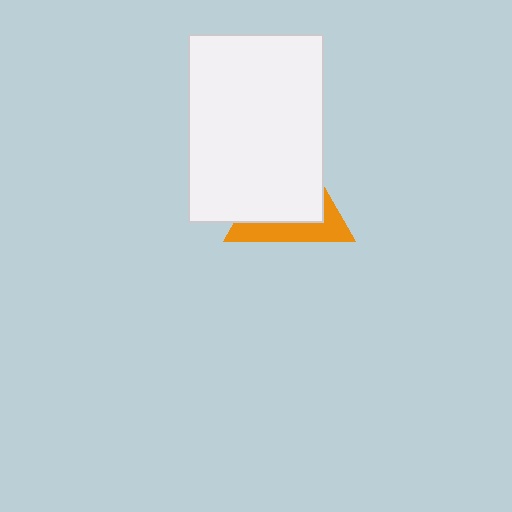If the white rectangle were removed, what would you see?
You would see the complete orange triangle.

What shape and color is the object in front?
The object in front is a white rectangle.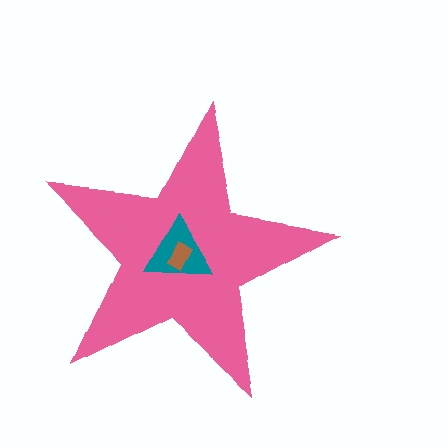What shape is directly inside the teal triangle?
The brown rectangle.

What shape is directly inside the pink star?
The teal triangle.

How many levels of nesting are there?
3.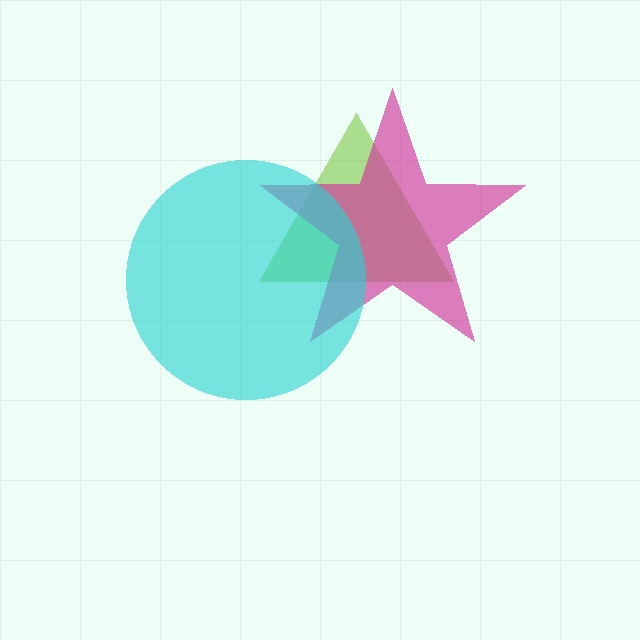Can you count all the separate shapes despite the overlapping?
Yes, there are 3 separate shapes.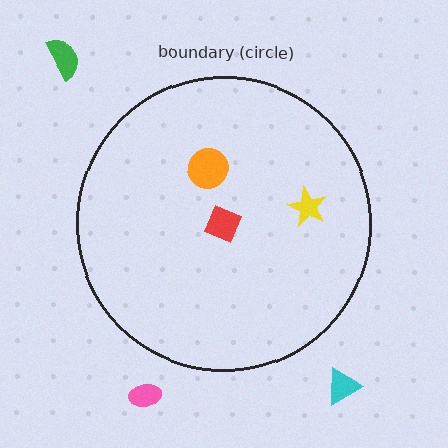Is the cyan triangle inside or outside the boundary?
Outside.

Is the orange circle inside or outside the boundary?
Inside.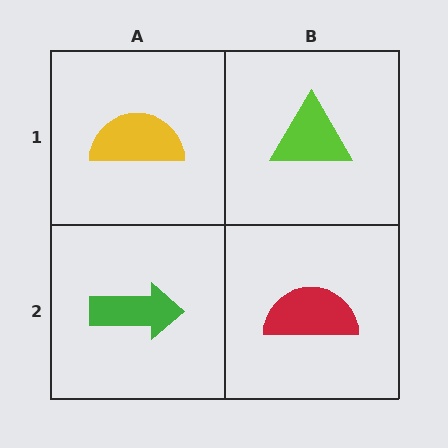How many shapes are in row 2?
2 shapes.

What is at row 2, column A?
A green arrow.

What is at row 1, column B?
A lime triangle.